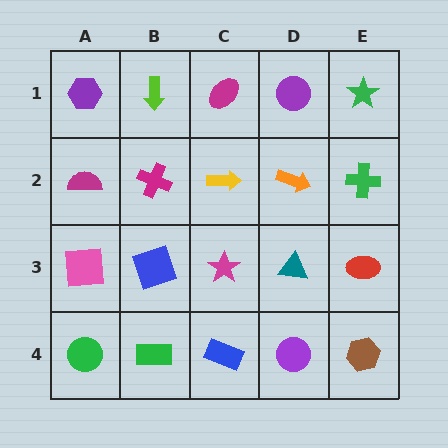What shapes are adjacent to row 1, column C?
A yellow arrow (row 2, column C), a lime arrow (row 1, column B), a purple circle (row 1, column D).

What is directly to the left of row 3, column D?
A magenta star.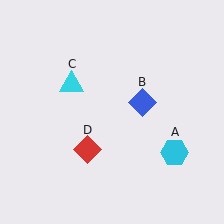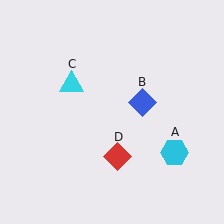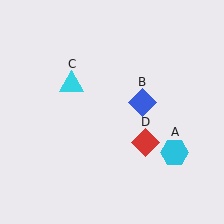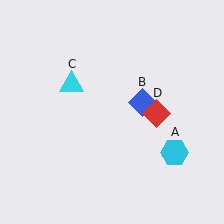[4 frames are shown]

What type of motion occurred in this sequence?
The red diamond (object D) rotated counterclockwise around the center of the scene.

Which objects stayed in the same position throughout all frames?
Cyan hexagon (object A) and blue diamond (object B) and cyan triangle (object C) remained stationary.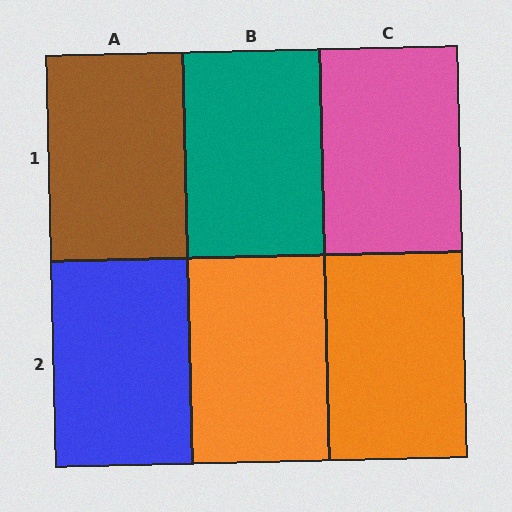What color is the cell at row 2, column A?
Blue.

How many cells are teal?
1 cell is teal.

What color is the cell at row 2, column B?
Orange.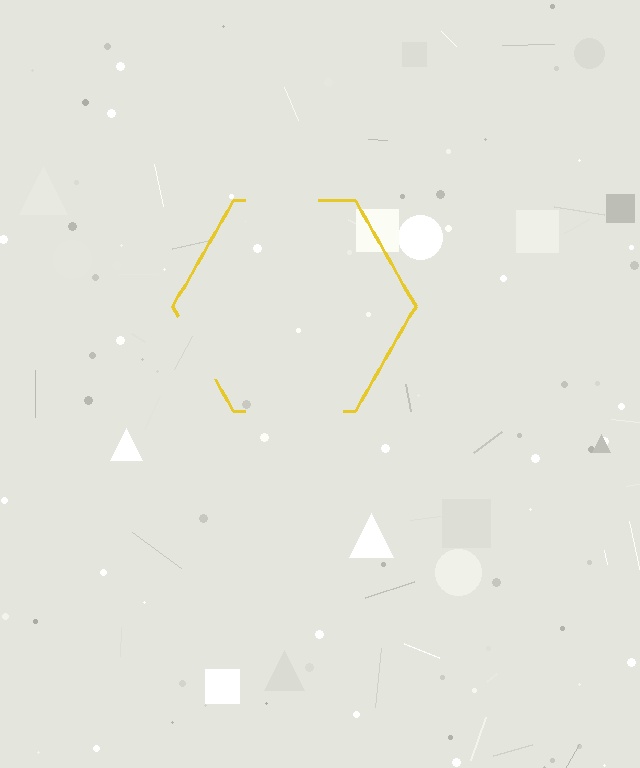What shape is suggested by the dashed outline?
The dashed outline suggests a hexagon.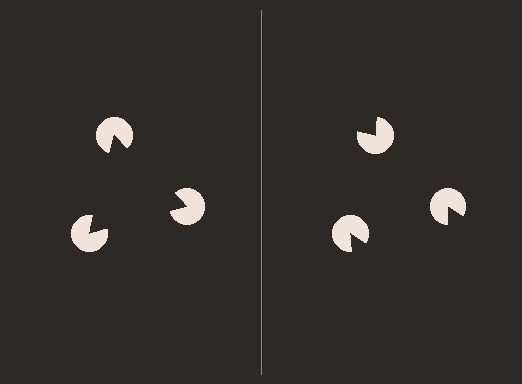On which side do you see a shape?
An illusory triangle appears on the left side. On the right side the wedge cuts are rotated, so no coherent shape forms.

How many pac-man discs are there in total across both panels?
6 — 3 on each side.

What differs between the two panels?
The pac-man discs are positioned identically on both sides; only the wedge orientations differ. On the left they align to a triangle; on the right they are misaligned.